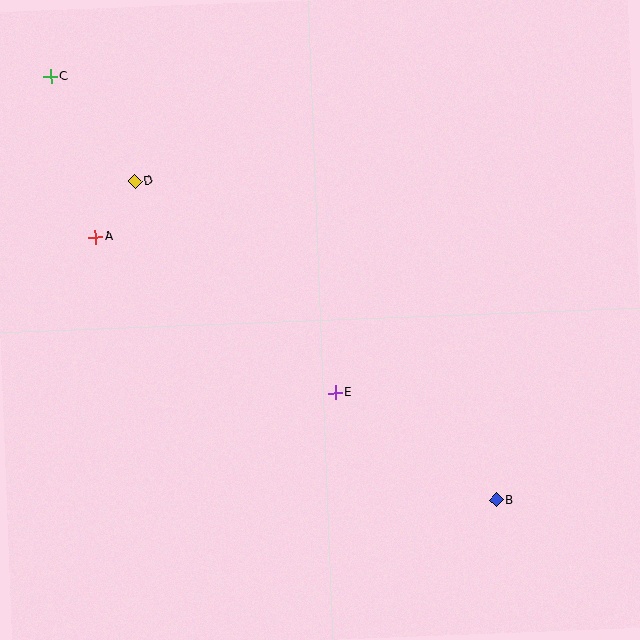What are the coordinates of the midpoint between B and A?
The midpoint between B and A is at (296, 368).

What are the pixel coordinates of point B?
Point B is at (496, 500).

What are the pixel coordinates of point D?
Point D is at (135, 182).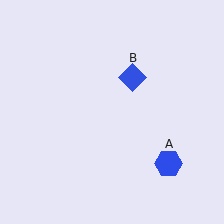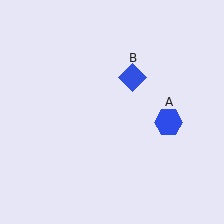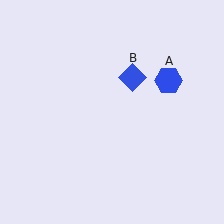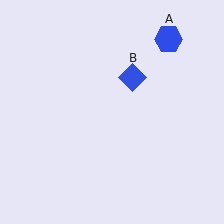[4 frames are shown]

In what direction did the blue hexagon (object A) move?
The blue hexagon (object A) moved up.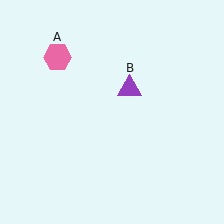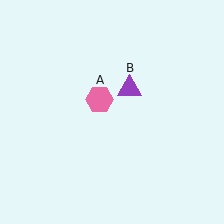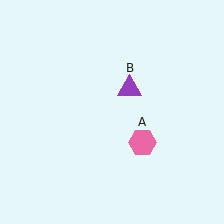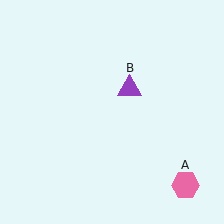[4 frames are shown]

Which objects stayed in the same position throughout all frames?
Purple triangle (object B) remained stationary.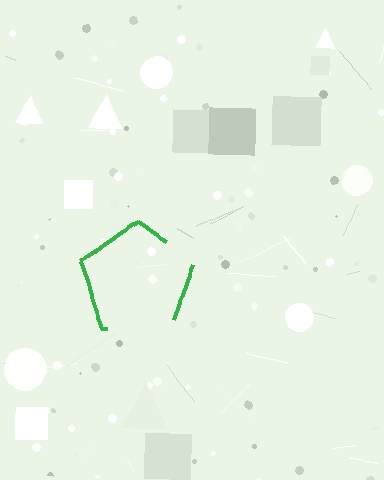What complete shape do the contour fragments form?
The contour fragments form a pentagon.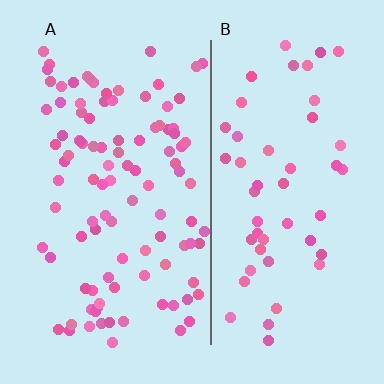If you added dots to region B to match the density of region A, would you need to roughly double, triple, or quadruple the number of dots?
Approximately double.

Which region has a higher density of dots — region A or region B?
A (the left).